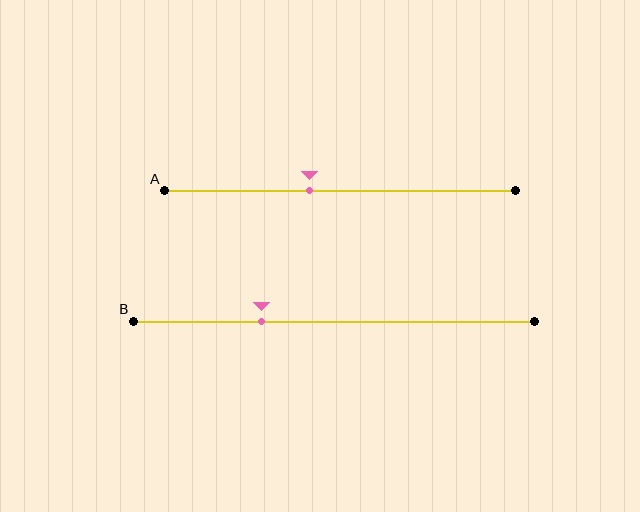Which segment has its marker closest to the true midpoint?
Segment A has its marker closest to the true midpoint.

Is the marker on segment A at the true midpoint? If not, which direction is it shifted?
No, the marker on segment A is shifted to the left by about 9% of the segment length.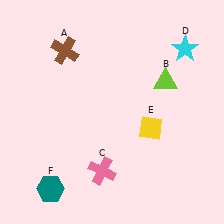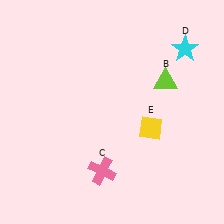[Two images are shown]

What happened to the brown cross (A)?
The brown cross (A) was removed in Image 2. It was in the top-left area of Image 1.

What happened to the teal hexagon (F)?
The teal hexagon (F) was removed in Image 2. It was in the bottom-left area of Image 1.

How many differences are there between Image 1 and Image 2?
There are 2 differences between the two images.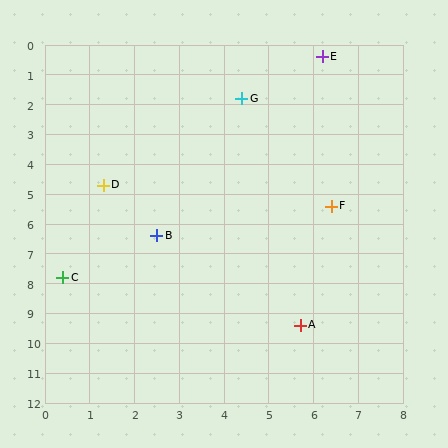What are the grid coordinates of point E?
Point E is at approximately (6.2, 0.4).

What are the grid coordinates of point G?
Point G is at approximately (4.4, 1.8).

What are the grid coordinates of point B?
Point B is at approximately (2.5, 6.4).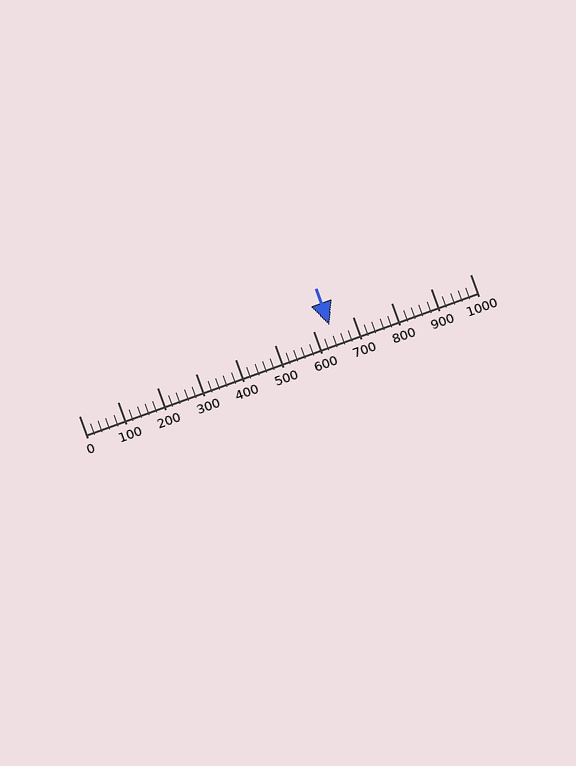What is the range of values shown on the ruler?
The ruler shows values from 0 to 1000.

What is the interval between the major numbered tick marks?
The major tick marks are spaced 100 units apart.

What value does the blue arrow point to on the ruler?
The blue arrow points to approximately 640.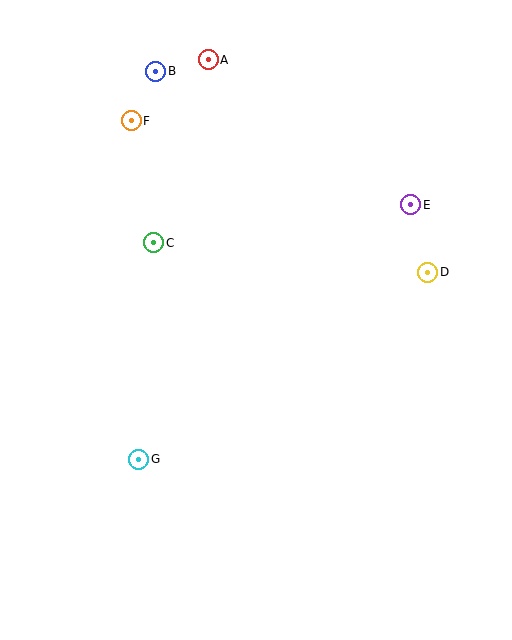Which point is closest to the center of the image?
Point C at (154, 243) is closest to the center.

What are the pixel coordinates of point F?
Point F is at (131, 121).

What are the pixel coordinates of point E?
Point E is at (411, 205).